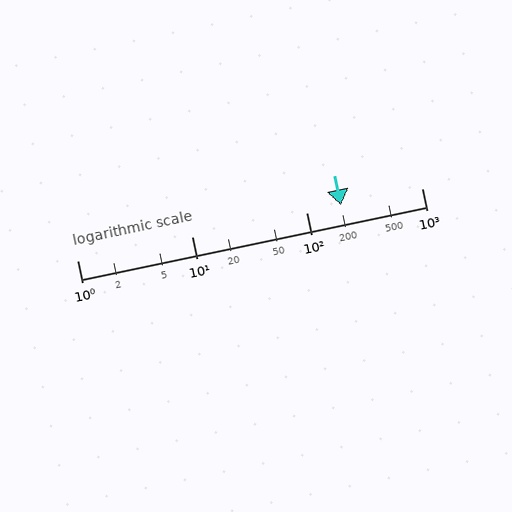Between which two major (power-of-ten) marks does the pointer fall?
The pointer is between 100 and 1000.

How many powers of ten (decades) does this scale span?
The scale spans 3 decades, from 1 to 1000.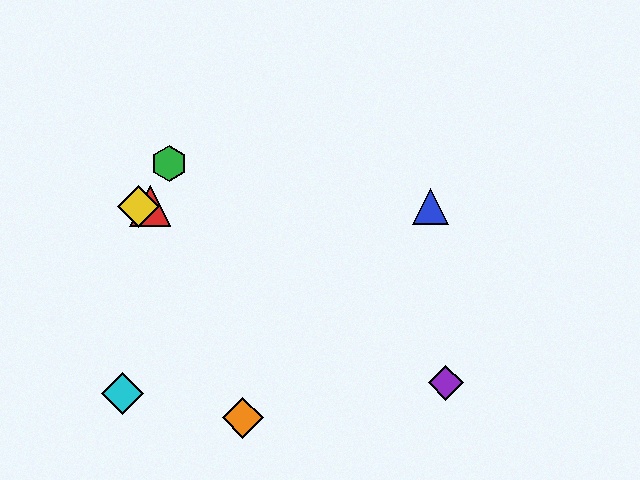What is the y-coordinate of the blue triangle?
The blue triangle is at y≈206.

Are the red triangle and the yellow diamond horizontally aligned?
Yes, both are at y≈206.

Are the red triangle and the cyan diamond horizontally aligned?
No, the red triangle is at y≈206 and the cyan diamond is at y≈394.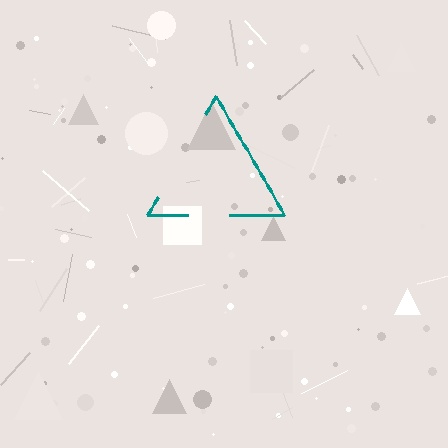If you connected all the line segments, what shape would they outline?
They would outline a triangle.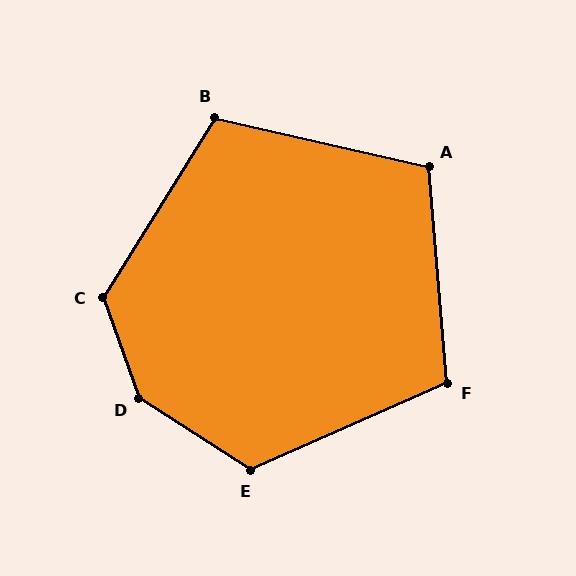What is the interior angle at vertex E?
Approximately 124 degrees (obtuse).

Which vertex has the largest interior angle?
D, at approximately 142 degrees.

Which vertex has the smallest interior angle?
A, at approximately 108 degrees.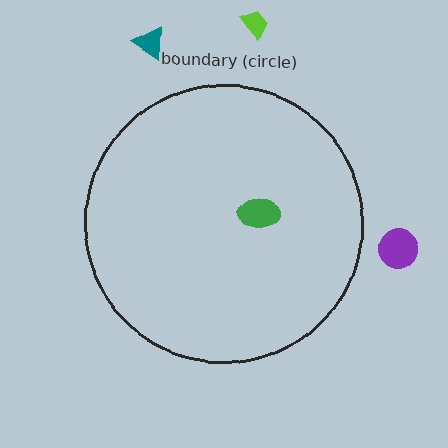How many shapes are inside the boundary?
1 inside, 3 outside.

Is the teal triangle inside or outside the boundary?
Outside.